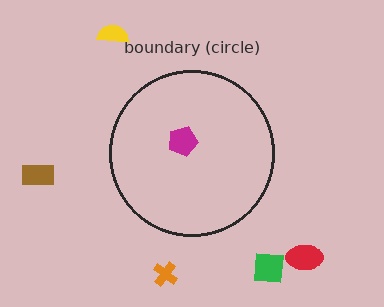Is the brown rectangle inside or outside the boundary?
Outside.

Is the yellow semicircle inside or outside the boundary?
Outside.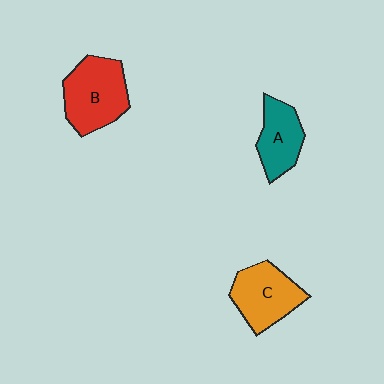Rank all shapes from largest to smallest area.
From largest to smallest: B (red), C (orange), A (teal).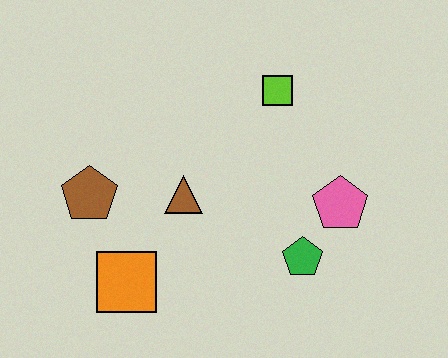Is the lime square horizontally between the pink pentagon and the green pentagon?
No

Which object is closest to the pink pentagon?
The green pentagon is closest to the pink pentagon.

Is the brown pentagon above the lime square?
No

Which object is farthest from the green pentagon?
The brown pentagon is farthest from the green pentagon.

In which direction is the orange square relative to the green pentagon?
The orange square is to the left of the green pentagon.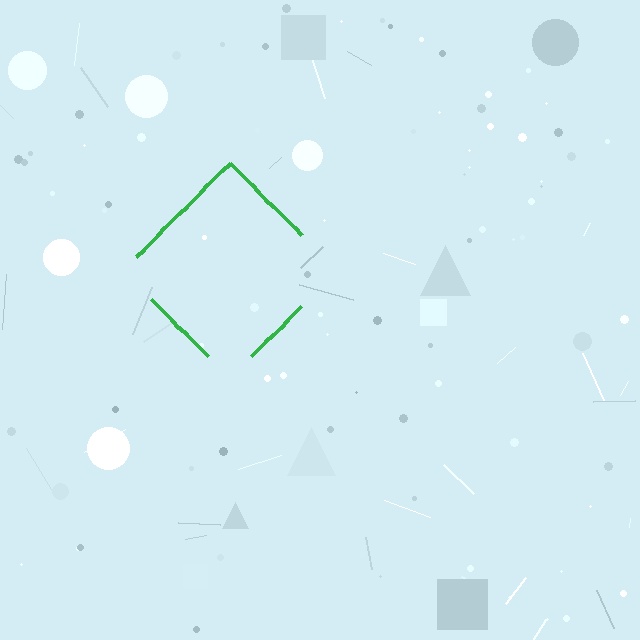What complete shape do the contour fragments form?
The contour fragments form a diamond.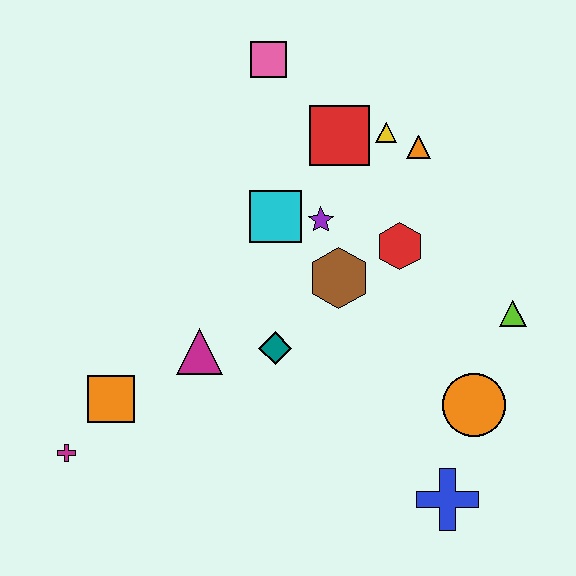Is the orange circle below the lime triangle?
Yes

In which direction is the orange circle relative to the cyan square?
The orange circle is to the right of the cyan square.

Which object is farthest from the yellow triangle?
The magenta cross is farthest from the yellow triangle.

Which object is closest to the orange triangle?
The yellow triangle is closest to the orange triangle.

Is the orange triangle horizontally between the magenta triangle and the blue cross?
Yes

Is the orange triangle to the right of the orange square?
Yes